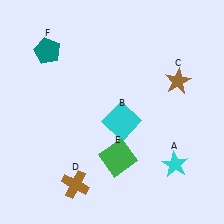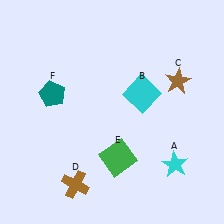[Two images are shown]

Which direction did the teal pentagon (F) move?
The teal pentagon (F) moved down.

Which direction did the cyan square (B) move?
The cyan square (B) moved up.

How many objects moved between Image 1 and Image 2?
2 objects moved between the two images.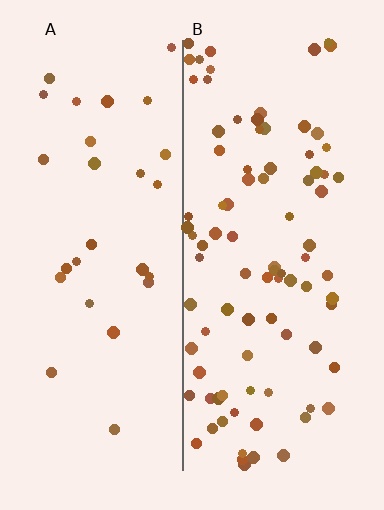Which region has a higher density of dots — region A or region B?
B (the right).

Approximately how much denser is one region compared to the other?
Approximately 3.2× — region B over region A.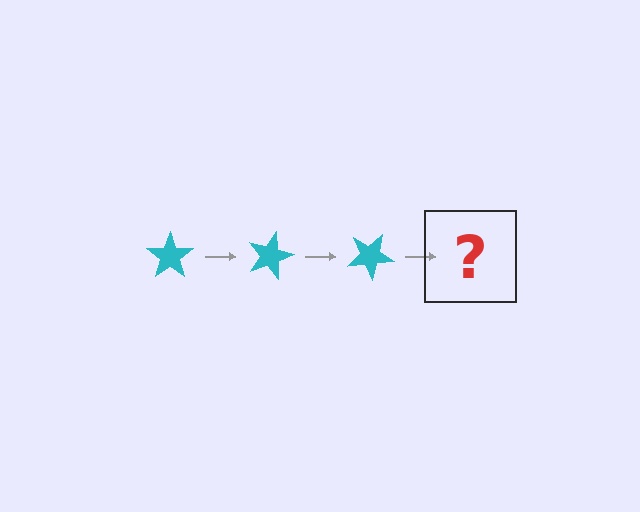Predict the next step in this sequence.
The next step is a cyan star rotated 45 degrees.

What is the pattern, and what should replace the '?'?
The pattern is that the star rotates 15 degrees each step. The '?' should be a cyan star rotated 45 degrees.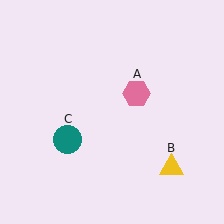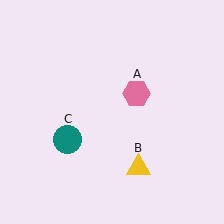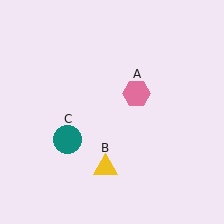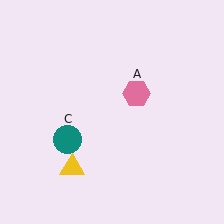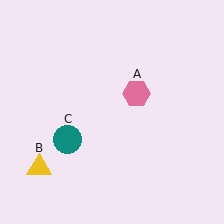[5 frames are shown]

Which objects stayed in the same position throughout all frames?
Pink hexagon (object A) and teal circle (object C) remained stationary.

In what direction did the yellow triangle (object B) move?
The yellow triangle (object B) moved left.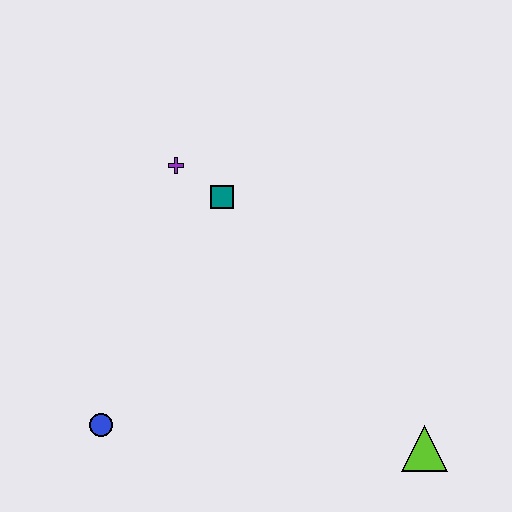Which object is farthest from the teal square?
The lime triangle is farthest from the teal square.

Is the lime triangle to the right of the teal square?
Yes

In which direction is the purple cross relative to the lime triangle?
The purple cross is above the lime triangle.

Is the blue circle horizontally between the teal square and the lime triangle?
No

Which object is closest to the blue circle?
The teal square is closest to the blue circle.